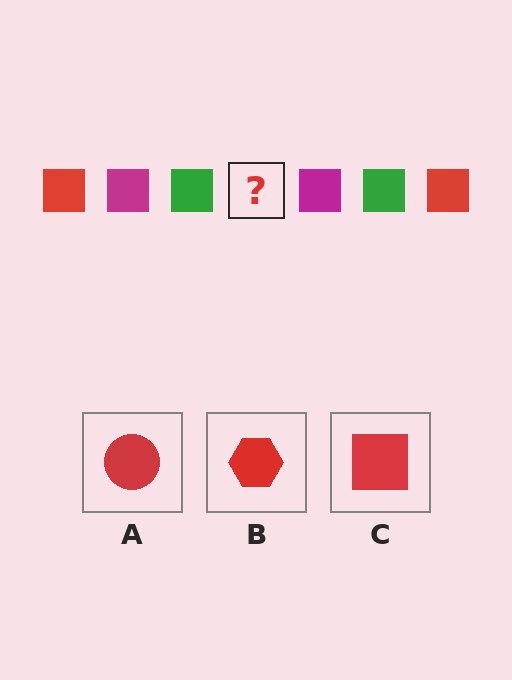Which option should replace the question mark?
Option C.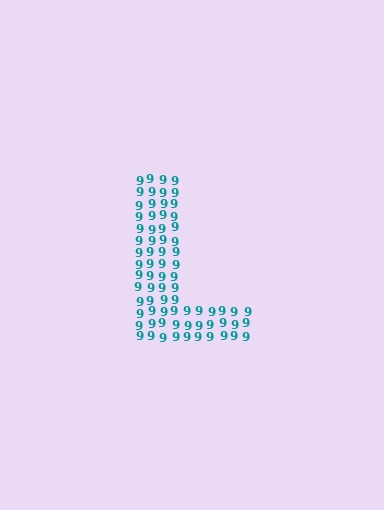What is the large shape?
The large shape is the letter L.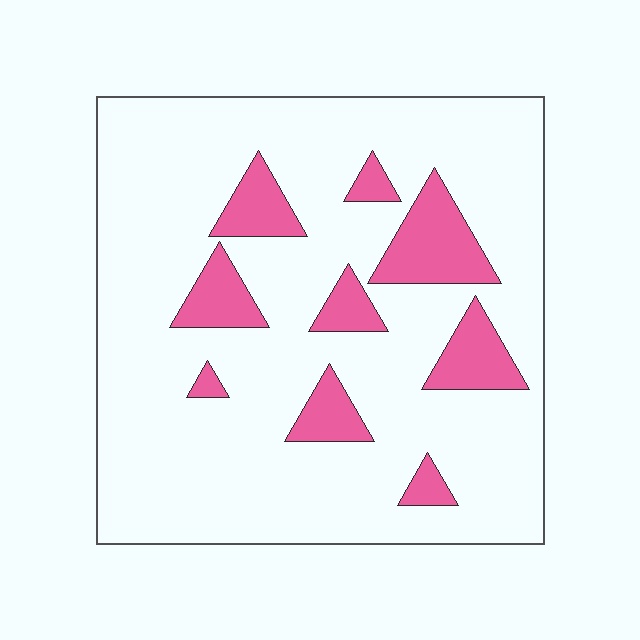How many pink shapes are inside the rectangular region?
9.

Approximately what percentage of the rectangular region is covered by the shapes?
Approximately 15%.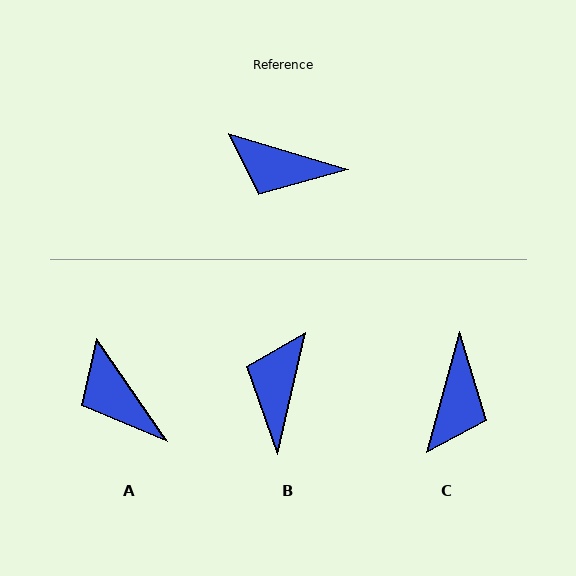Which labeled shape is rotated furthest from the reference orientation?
C, about 92 degrees away.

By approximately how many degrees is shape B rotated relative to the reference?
Approximately 86 degrees clockwise.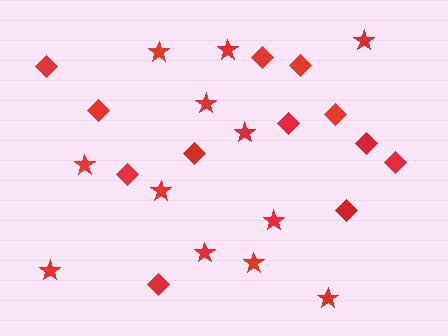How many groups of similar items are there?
There are 2 groups: one group of diamonds (12) and one group of stars (12).